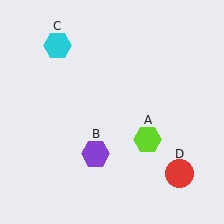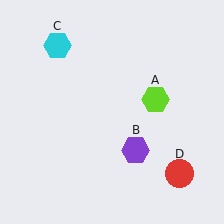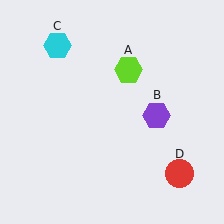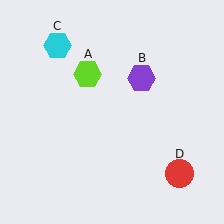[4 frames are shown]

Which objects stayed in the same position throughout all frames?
Cyan hexagon (object C) and red circle (object D) remained stationary.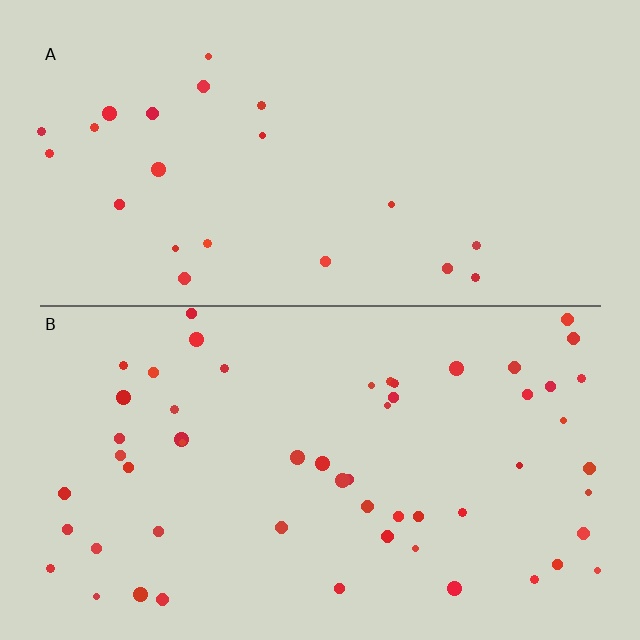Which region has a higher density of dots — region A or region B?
B (the bottom).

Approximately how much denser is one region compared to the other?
Approximately 2.5× — region B over region A.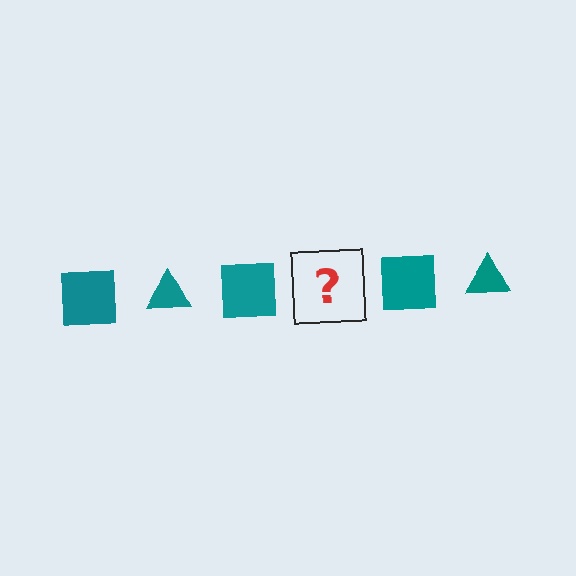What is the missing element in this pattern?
The missing element is a teal triangle.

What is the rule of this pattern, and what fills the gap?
The rule is that the pattern cycles through square, triangle shapes in teal. The gap should be filled with a teal triangle.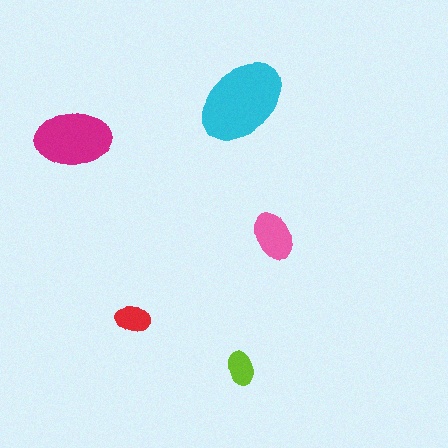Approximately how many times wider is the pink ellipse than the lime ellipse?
About 1.5 times wider.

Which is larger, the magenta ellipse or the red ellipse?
The magenta one.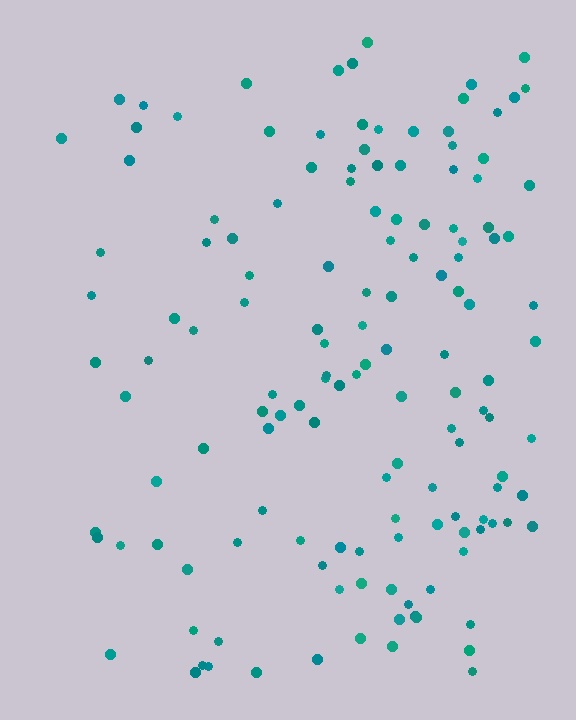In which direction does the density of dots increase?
From left to right, with the right side densest.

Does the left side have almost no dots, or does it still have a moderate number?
Still a moderate number, just noticeably fewer than the right.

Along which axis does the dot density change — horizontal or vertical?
Horizontal.